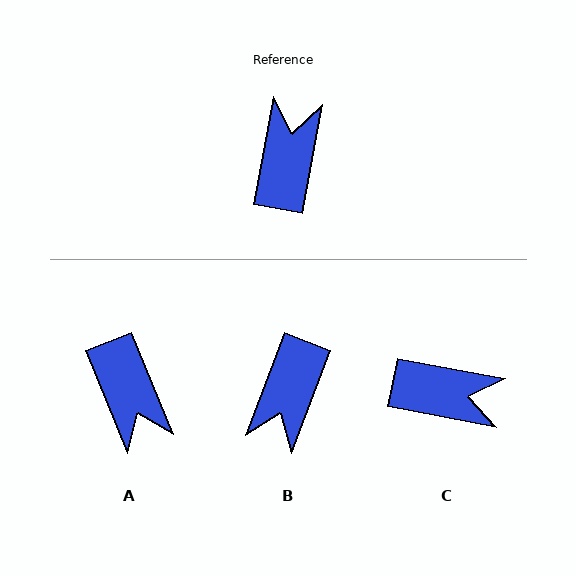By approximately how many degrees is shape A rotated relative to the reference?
Approximately 148 degrees clockwise.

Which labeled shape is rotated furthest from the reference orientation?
B, about 169 degrees away.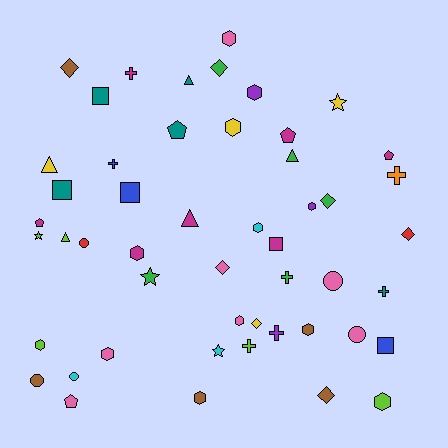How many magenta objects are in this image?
There are 7 magenta objects.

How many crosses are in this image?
There are 7 crosses.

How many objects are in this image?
There are 50 objects.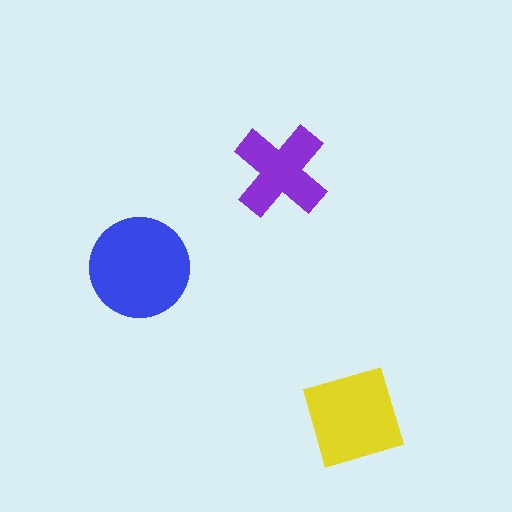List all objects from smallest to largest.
The purple cross, the yellow square, the blue circle.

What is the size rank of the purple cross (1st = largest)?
3rd.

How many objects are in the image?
There are 3 objects in the image.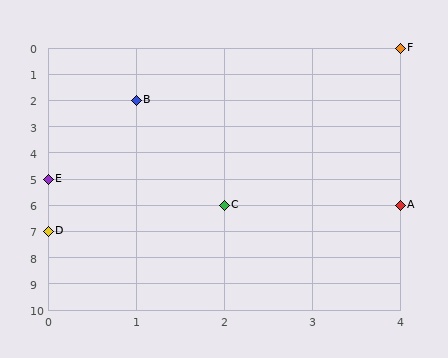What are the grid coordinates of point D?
Point D is at grid coordinates (0, 7).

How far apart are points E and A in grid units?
Points E and A are 4 columns and 1 row apart (about 4.1 grid units diagonally).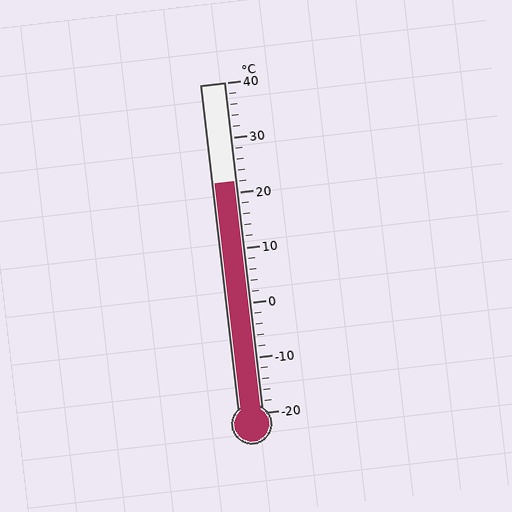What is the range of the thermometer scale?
The thermometer scale ranges from -20°C to 40°C.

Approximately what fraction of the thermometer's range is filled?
The thermometer is filled to approximately 70% of its range.